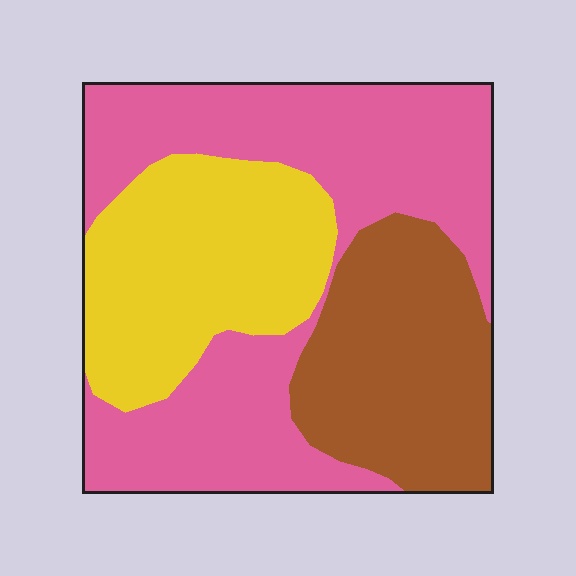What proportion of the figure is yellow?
Yellow takes up about one quarter (1/4) of the figure.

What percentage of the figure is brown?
Brown takes up between a sixth and a third of the figure.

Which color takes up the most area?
Pink, at roughly 45%.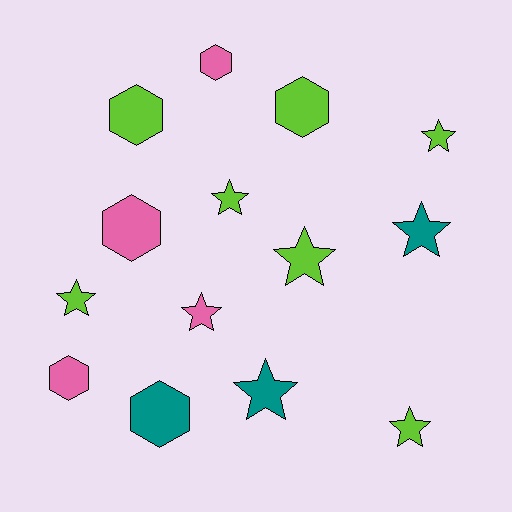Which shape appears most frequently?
Star, with 8 objects.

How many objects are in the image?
There are 14 objects.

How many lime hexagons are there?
There are 2 lime hexagons.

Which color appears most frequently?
Lime, with 7 objects.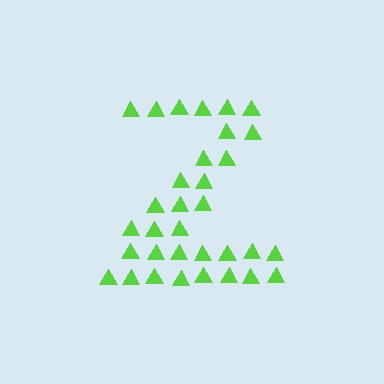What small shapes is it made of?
It is made of small triangles.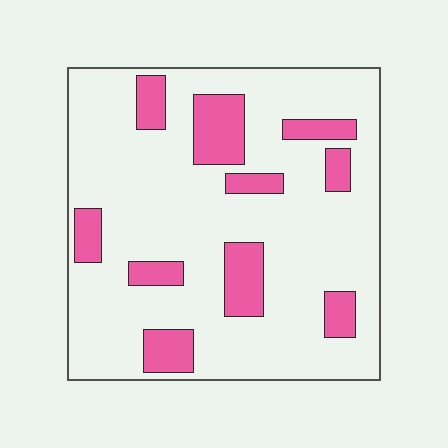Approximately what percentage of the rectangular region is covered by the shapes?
Approximately 20%.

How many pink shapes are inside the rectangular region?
10.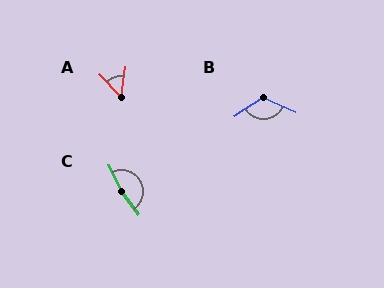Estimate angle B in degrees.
Approximately 122 degrees.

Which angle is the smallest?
A, at approximately 53 degrees.